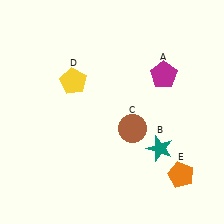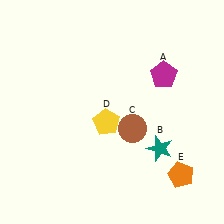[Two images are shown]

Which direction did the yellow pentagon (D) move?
The yellow pentagon (D) moved down.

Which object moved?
The yellow pentagon (D) moved down.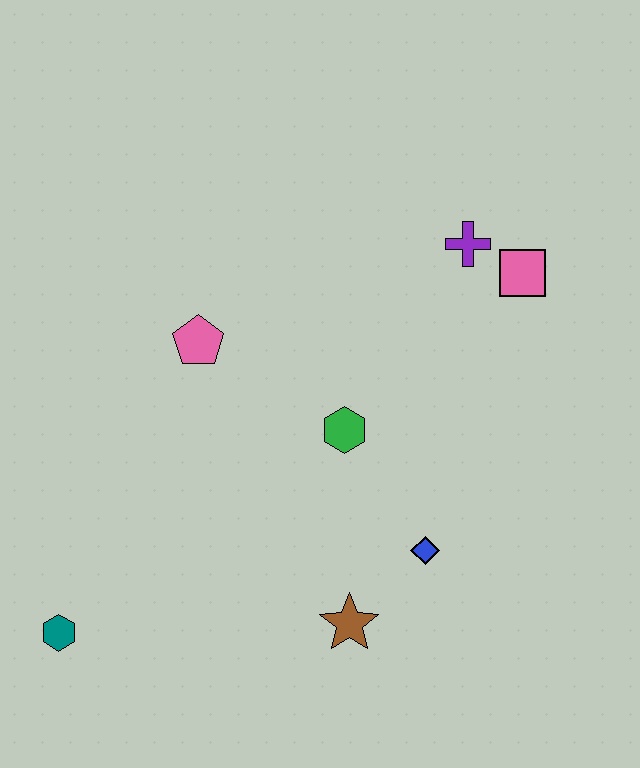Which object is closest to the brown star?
The blue diamond is closest to the brown star.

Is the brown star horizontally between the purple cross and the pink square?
No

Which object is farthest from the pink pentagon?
The pink square is farthest from the pink pentagon.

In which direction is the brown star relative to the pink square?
The brown star is below the pink square.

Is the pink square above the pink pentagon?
Yes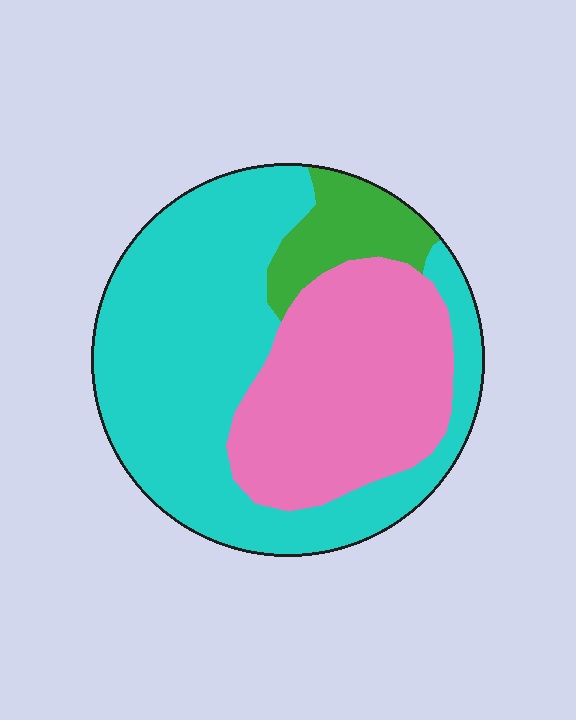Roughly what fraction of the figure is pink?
Pink covers 34% of the figure.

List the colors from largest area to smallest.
From largest to smallest: cyan, pink, green.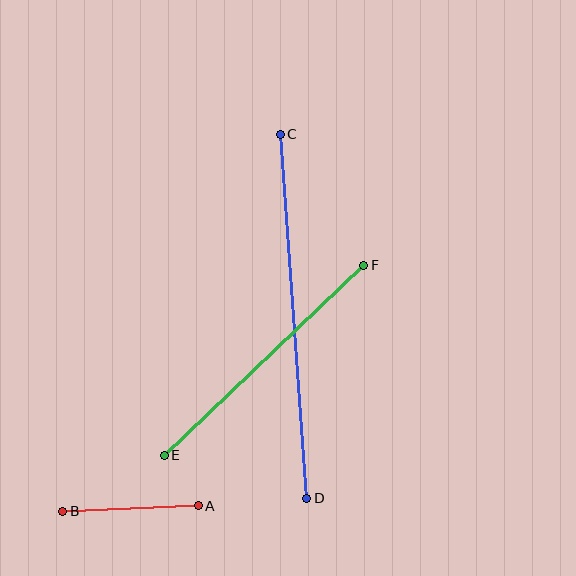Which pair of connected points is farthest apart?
Points C and D are farthest apart.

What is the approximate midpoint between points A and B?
The midpoint is at approximately (131, 509) pixels.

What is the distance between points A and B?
The distance is approximately 136 pixels.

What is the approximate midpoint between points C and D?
The midpoint is at approximately (294, 316) pixels.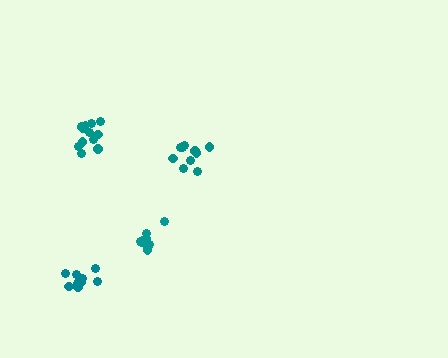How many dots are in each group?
Group 1: 9 dots, Group 2: 10 dots, Group 3: 10 dots, Group 4: 13 dots (42 total).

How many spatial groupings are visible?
There are 4 spatial groupings.